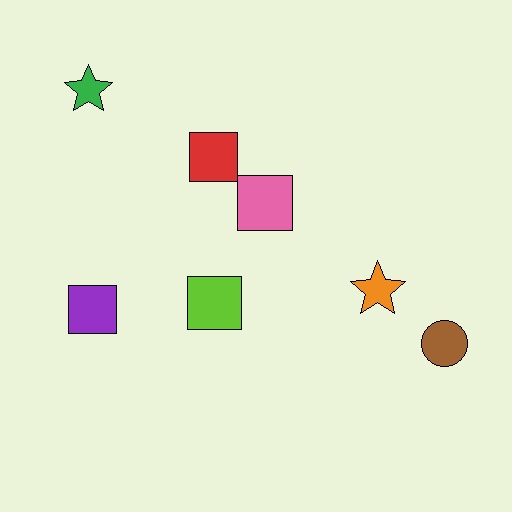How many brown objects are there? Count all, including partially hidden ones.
There is 1 brown object.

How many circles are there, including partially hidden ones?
There is 1 circle.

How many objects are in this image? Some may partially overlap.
There are 7 objects.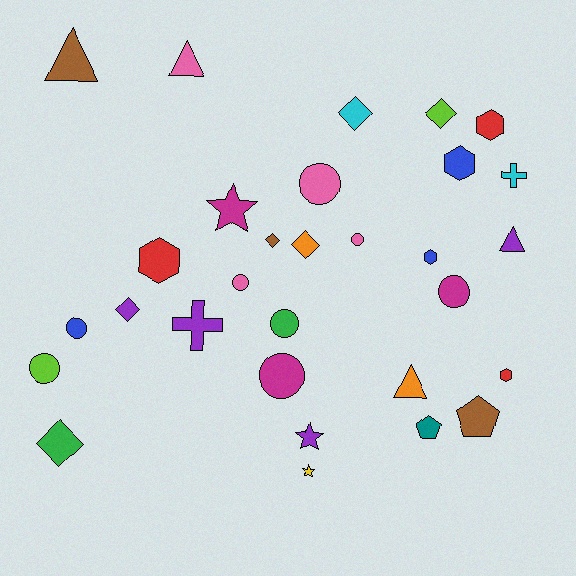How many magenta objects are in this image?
There are 3 magenta objects.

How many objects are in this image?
There are 30 objects.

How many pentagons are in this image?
There are 2 pentagons.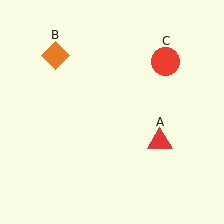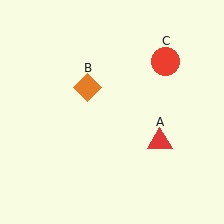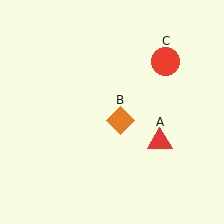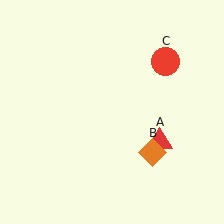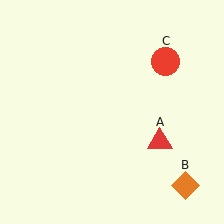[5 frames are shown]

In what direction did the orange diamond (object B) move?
The orange diamond (object B) moved down and to the right.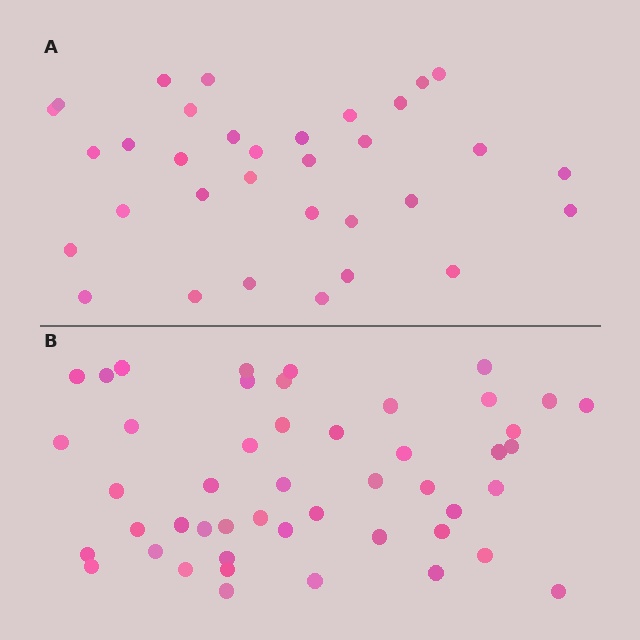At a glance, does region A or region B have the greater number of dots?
Region B (the bottom region) has more dots.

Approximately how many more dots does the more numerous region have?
Region B has approximately 15 more dots than region A.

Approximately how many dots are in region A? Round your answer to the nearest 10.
About 30 dots. (The exact count is 33, which rounds to 30.)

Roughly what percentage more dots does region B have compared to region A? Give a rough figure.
About 45% more.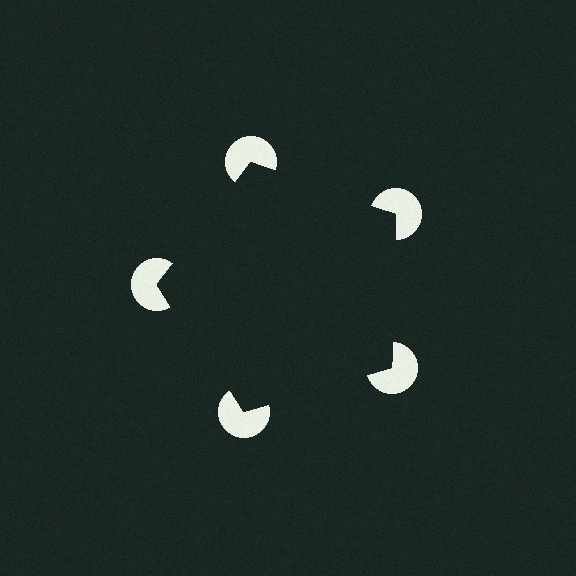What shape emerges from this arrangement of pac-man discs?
An illusory pentagon — its edges are inferred from the aligned wedge cuts in the pac-man discs, not physically drawn.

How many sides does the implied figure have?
5 sides.